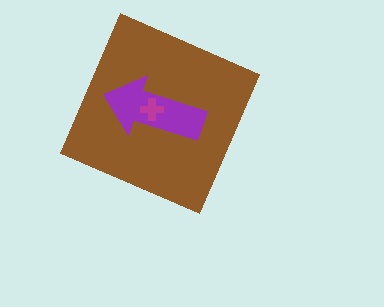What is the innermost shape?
The magenta cross.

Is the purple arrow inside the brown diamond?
Yes.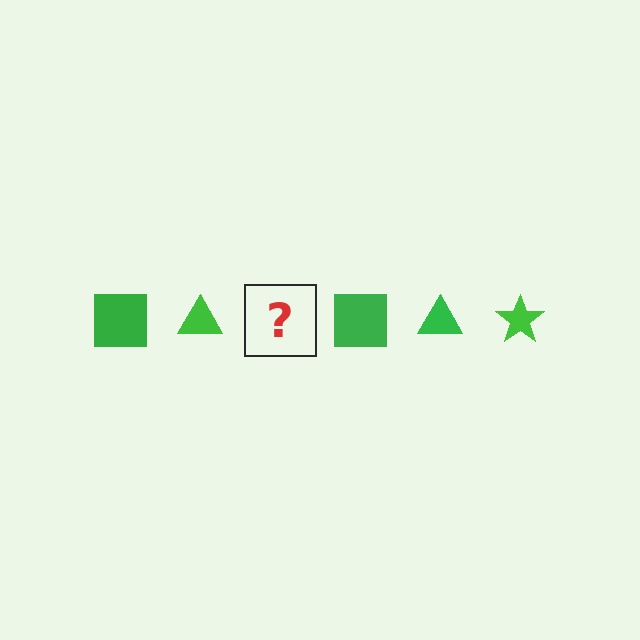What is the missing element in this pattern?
The missing element is a green star.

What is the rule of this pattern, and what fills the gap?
The rule is that the pattern cycles through square, triangle, star shapes in green. The gap should be filled with a green star.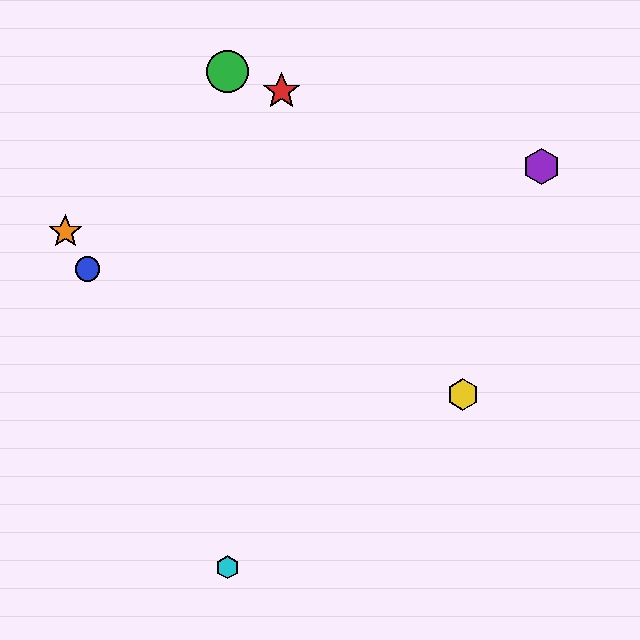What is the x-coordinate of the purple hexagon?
The purple hexagon is at x≈542.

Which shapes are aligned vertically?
The green circle, the cyan hexagon are aligned vertically.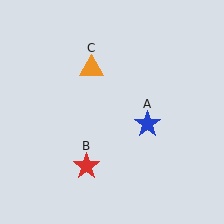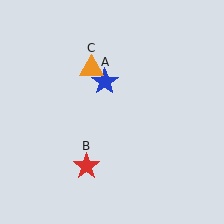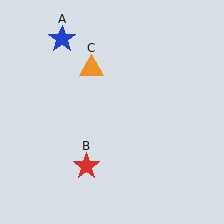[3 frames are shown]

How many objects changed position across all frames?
1 object changed position: blue star (object A).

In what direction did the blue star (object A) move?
The blue star (object A) moved up and to the left.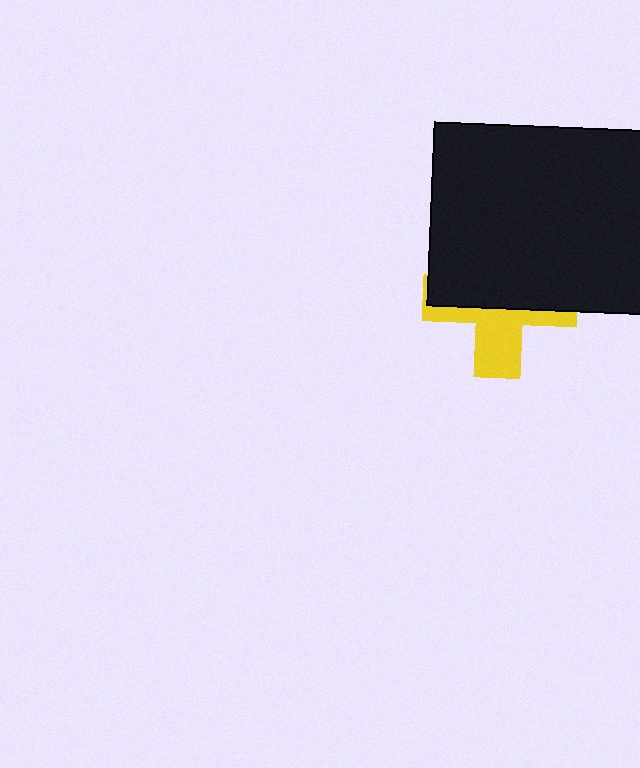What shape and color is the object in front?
The object in front is a black rectangle.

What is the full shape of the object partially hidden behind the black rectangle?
The partially hidden object is a yellow cross.